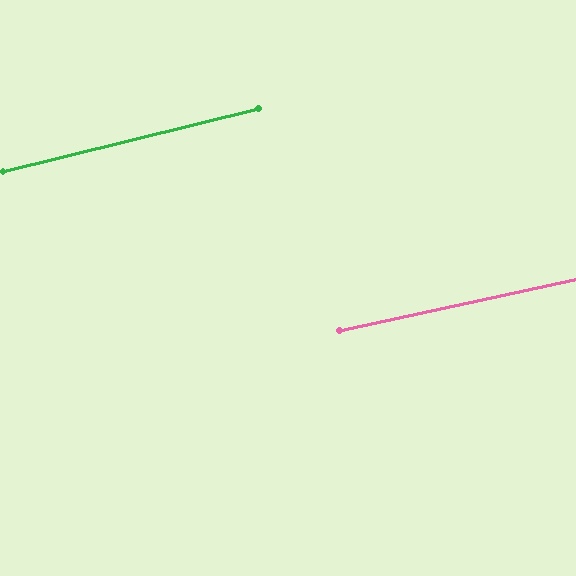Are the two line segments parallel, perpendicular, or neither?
Parallel — their directions differ by only 1.6°.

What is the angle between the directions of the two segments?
Approximately 2 degrees.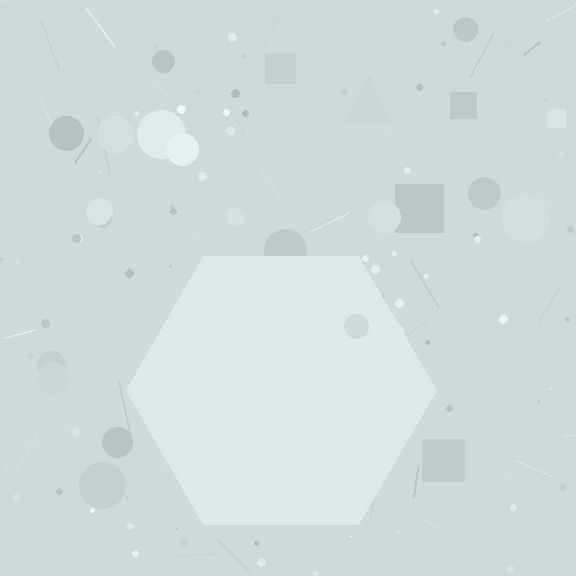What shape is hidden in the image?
A hexagon is hidden in the image.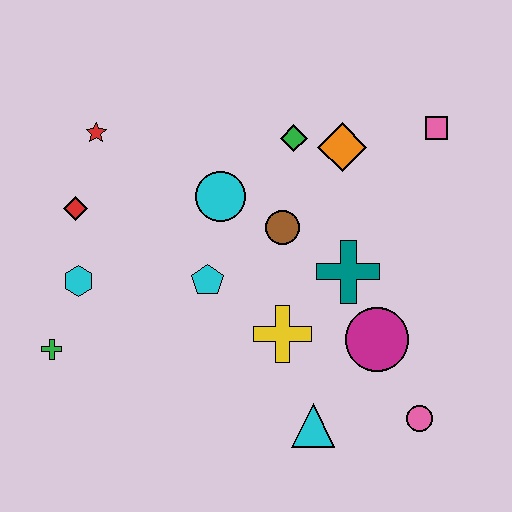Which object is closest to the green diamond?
The orange diamond is closest to the green diamond.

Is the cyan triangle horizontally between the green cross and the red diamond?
No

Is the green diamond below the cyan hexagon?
No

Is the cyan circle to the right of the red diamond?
Yes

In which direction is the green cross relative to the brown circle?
The green cross is to the left of the brown circle.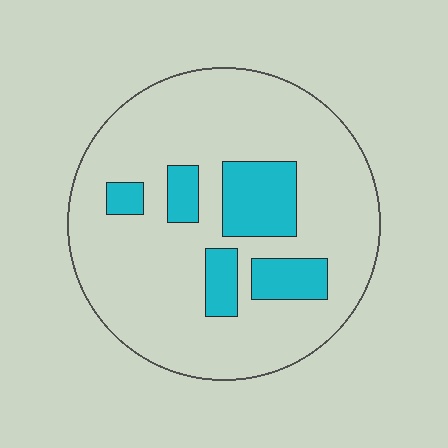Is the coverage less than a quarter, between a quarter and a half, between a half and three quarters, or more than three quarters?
Less than a quarter.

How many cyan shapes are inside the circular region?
5.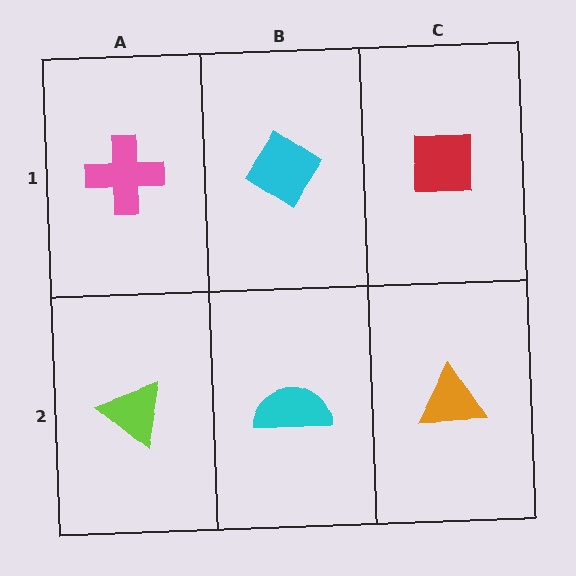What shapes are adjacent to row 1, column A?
A lime triangle (row 2, column A), a cyan diamond (row 1, column B).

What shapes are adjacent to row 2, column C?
A red square (row 1, column C), a cyan semicircle (row 2, column B).